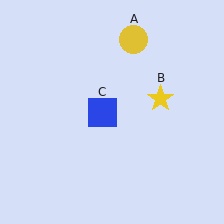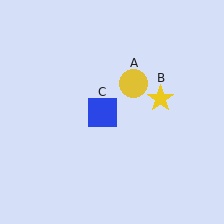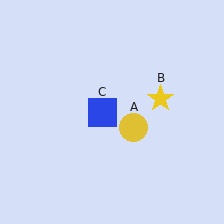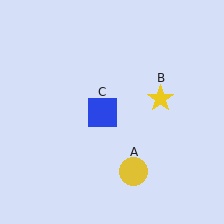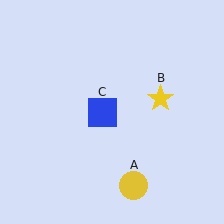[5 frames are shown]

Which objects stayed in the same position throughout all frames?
Yellow star (object B) and blue square (object C) remained stationary.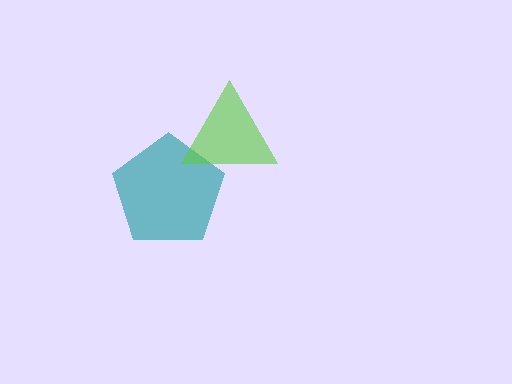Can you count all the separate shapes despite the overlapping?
Yes, there are 2 separate shapes.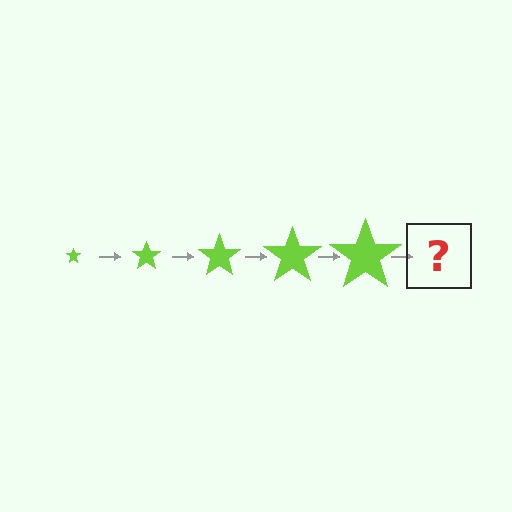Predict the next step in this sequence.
The next step is a lime star, larger than the previous one.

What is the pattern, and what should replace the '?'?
The pattern is that the star gets progressively larger each step. The '?' should be a lime star, larger than the previous one.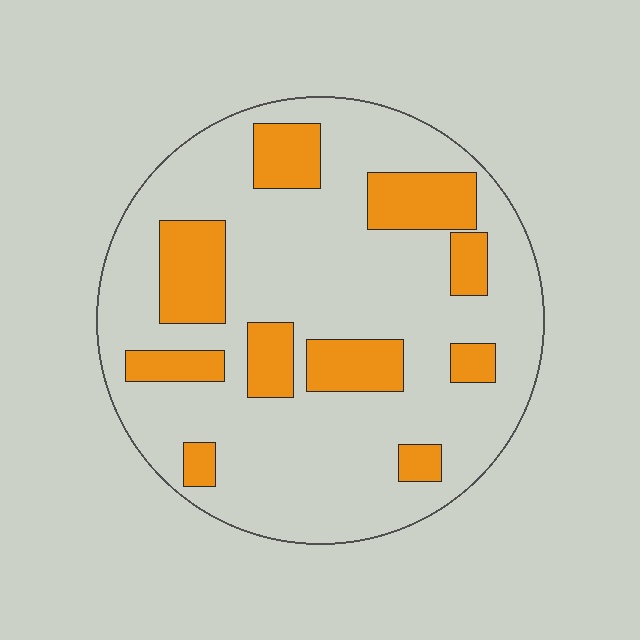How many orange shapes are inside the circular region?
10.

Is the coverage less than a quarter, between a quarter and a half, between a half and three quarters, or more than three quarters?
Less than a quarter.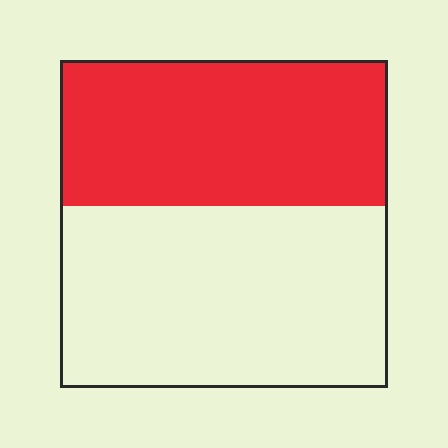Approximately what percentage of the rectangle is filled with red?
Approximately 45%.